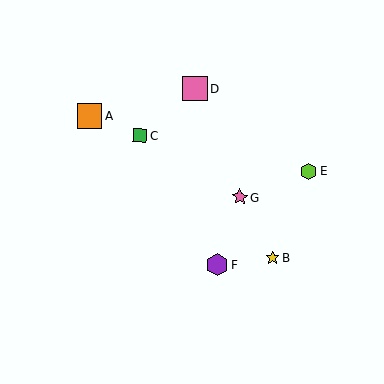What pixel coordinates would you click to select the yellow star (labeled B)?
Click at (273, 258) to select the yellow star B.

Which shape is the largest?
The pink square (labeled D) is the largest.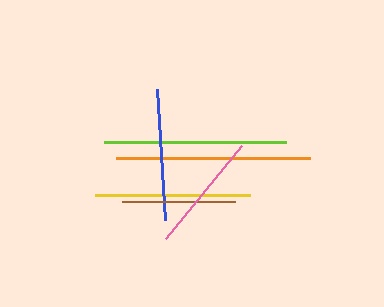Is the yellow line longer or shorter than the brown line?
The yellow line is longer than the brown line.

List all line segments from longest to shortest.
From longest to shortest: orange, lime, yellow, blue, pink, brown.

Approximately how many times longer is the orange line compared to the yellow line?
The orange line is approximately 1.3 times the length of the yellow line.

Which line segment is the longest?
The orange line is the longest at approximately 195 pixels.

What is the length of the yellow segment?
The yellow segment is approximately 155 pixels long.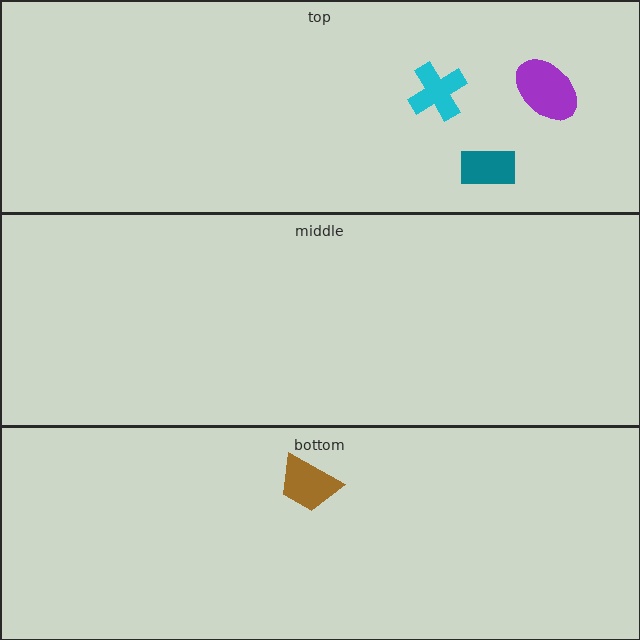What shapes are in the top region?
The teal rectangle, the cyan cross, the purple ellipse.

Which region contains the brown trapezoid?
The bottom region.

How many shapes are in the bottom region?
1.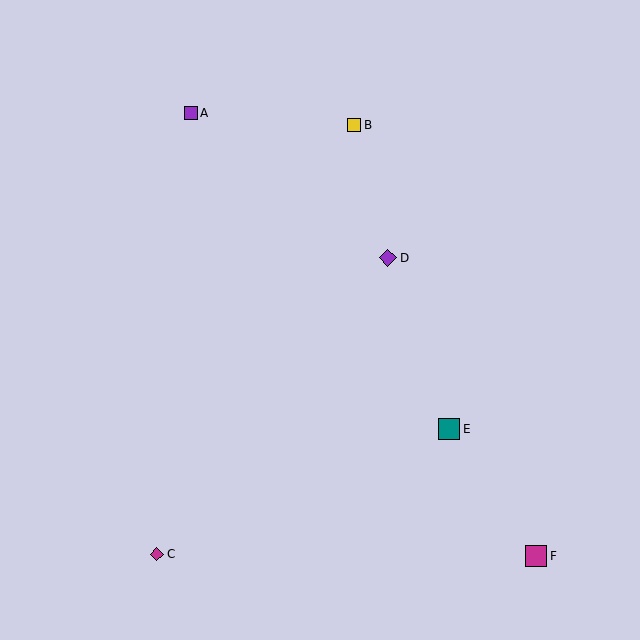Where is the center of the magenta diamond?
The center of the magenta diamond is at (157, 554).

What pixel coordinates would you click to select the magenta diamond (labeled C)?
Click at (157, 554) to select the magenta diamond C.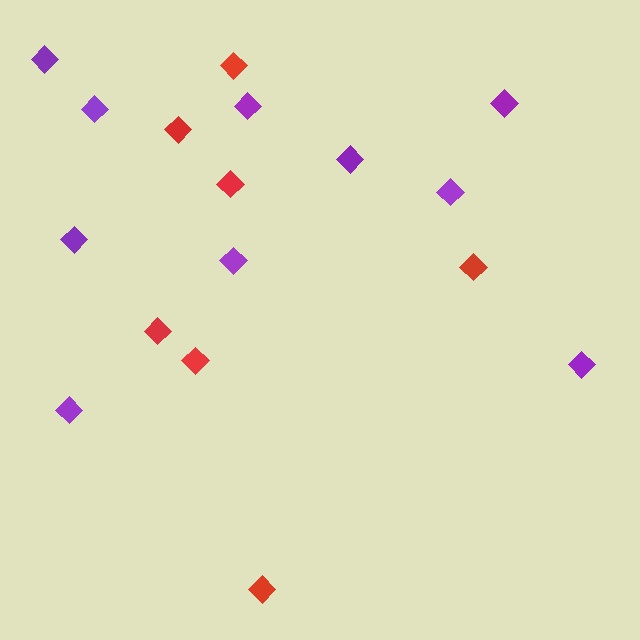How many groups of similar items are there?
There are 2 groups: one group of purple diamonds (10) and one group of red diamonds (7).